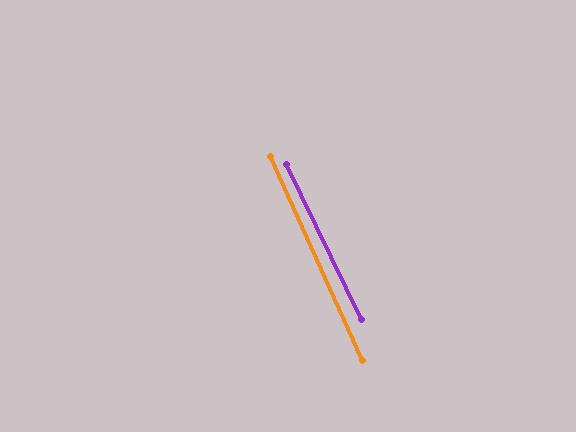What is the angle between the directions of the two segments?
Approximately 1 degree.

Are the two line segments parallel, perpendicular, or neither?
Parallel — their directions differ by only 1.4°.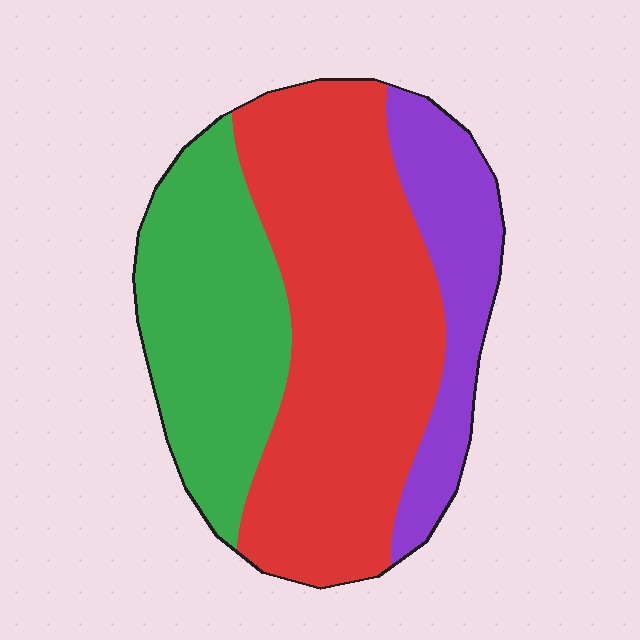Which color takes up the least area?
Purple, at roughly 20%.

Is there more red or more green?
Red.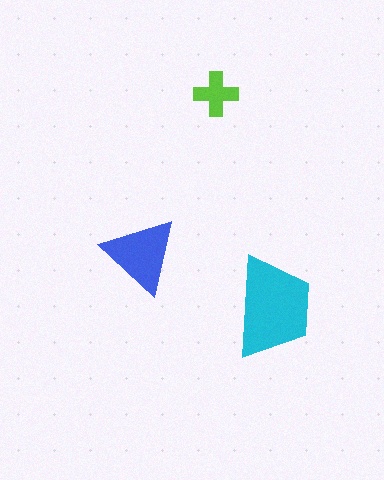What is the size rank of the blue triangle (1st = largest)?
2nd.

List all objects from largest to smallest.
The cyan trapezoid, the blue triangle, the lime cross.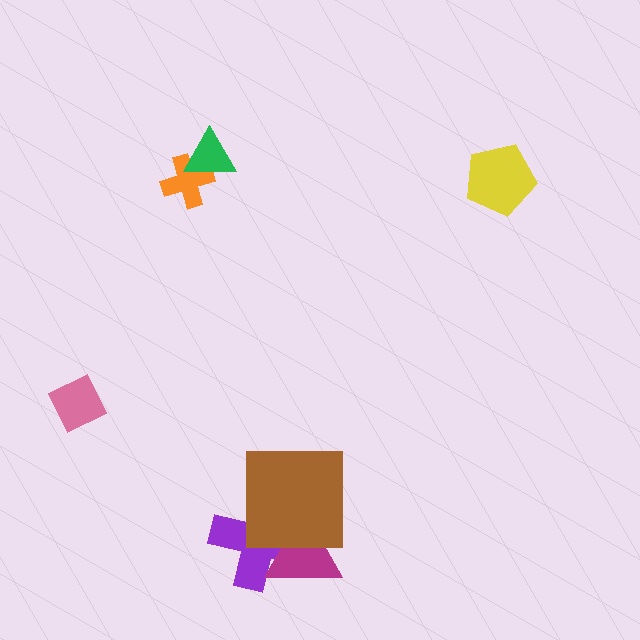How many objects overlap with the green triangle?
1 object overlaps with the green triangle.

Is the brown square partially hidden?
No, no other shape covers it.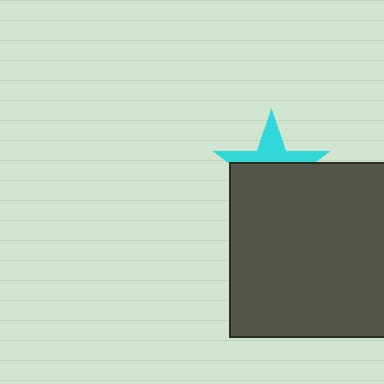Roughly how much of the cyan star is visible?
A small part of it is visible (roughly 38%).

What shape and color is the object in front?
The object in front is a dark gray rectangle.